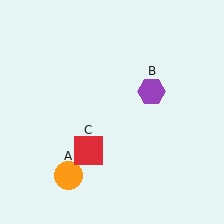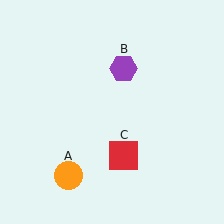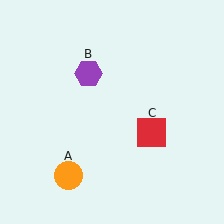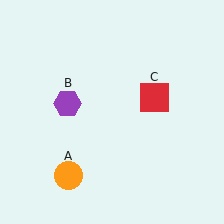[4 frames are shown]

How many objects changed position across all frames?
2 objects changed position: purple hexagon (object B), red square (object C).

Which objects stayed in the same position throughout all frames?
Orange circle (object A) remained stationary.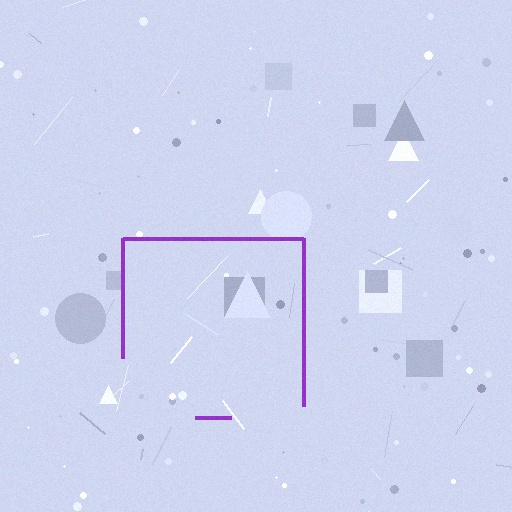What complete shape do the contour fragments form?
The contour fragments form a square.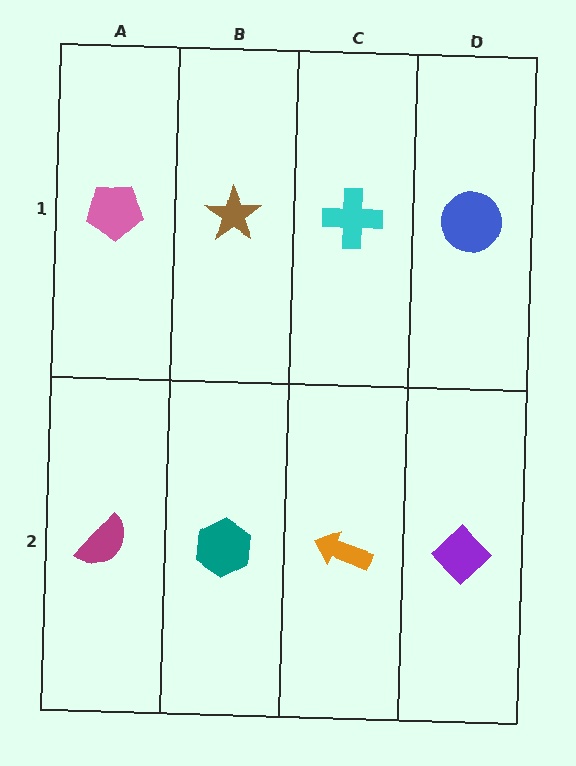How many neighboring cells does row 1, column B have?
3.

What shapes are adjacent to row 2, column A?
A pink pentagon (row 1, column A), a teal hexagon (row 2, column B).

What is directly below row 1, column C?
An orange arrow.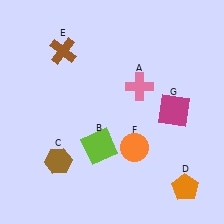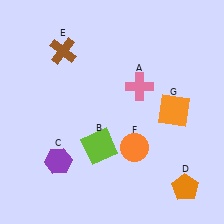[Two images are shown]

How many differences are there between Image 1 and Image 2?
There are 2 differences between the two images.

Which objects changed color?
C changed from brown to purple. G changed from magenta to orange.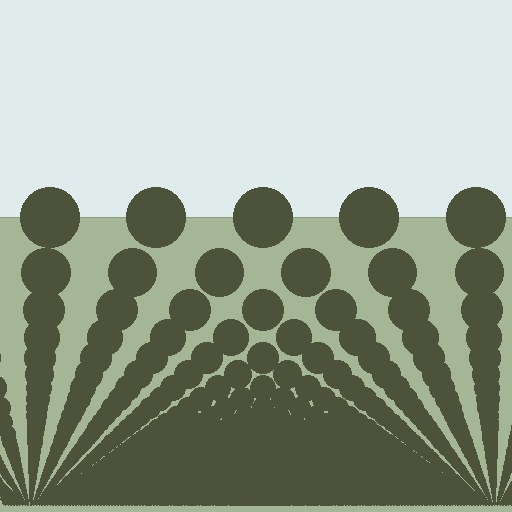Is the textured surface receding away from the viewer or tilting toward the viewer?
The surface appears to tilt toward the viewer. Texture elements get larger and sparser toward the top.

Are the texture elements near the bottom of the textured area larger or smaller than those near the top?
Smaller. The gradient is inverted — elements near the bottom are smaller and denser.